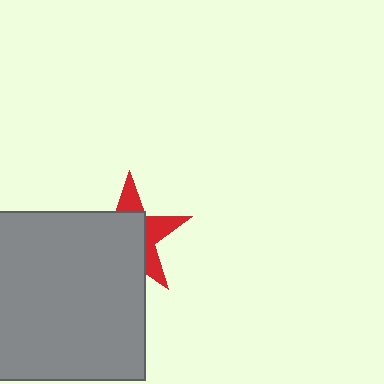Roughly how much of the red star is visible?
A small part of it is visible (roughly 39%).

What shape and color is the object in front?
The object in front is a gray rectangle.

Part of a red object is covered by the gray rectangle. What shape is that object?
It is a star.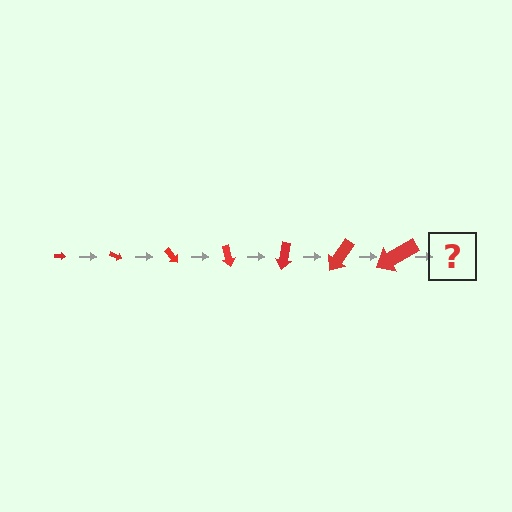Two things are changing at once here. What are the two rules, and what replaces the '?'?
The two rules are that the arrow grows larger each step and it rotates 25 degrees each step. The '?' should be an arrow, larger than the previous one and rotated 175 degrees from the start.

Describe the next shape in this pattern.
It should be an arrow, larger than the previous one and rotated 175 degrees from the start.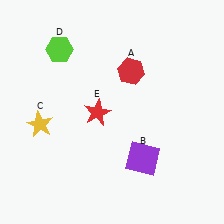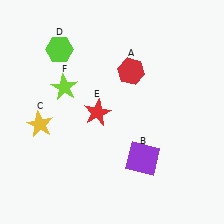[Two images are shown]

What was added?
A lime star (F) was added in Image 2.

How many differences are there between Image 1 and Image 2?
There is 1 difference between the two images.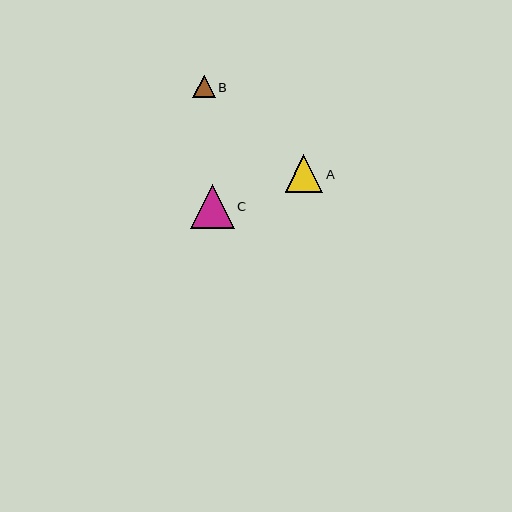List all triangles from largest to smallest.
From largest to smallest: C, A, B.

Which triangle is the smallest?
Triangle B is the smallest with a size of approximately 22 pixels.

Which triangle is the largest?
Triangle C is the largest with a size of approximately 44 pixels.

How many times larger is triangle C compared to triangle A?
Triangle C is approximately 1.2 times the size of triangle A.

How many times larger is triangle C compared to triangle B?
Triangle C is approximately 2.0 times the size of triangle B.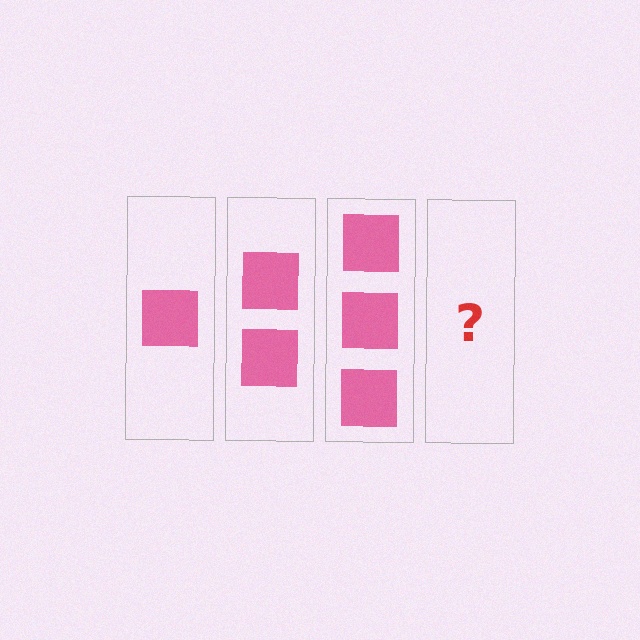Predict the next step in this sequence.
The next step is 4 squares.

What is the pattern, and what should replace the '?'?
The pattern is that each step adds one more square. The '?' should be 4 squares.